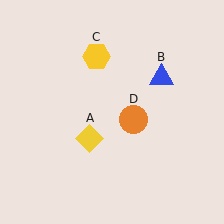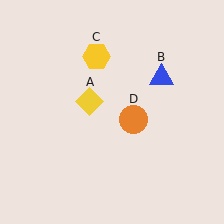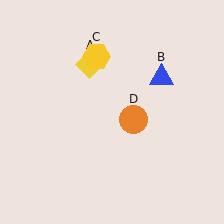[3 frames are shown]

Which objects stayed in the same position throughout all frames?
Blue triangle (object B) and yellow hexagon (object C) and orange circle (object D) remained stationary.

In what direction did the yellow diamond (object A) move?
The yellow diamond (object A) moved up.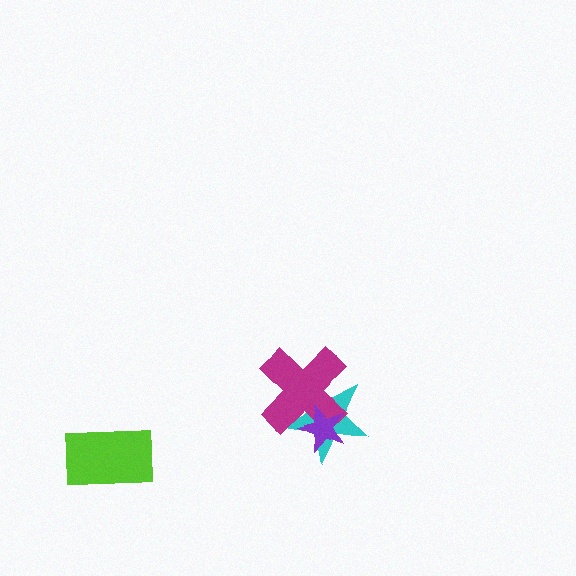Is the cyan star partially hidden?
Yes, it is partially covered by another shape.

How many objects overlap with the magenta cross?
2 objects overlap with the magenta cross.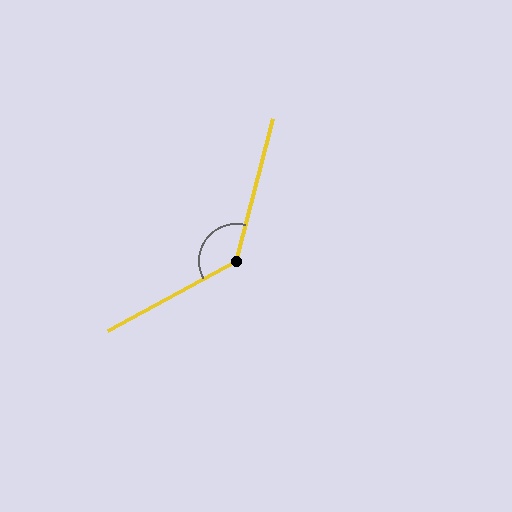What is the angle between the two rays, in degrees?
Approximately 133 degrees.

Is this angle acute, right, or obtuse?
It is obtuse.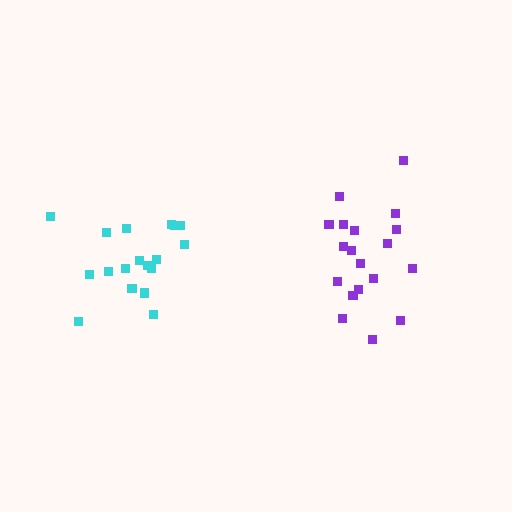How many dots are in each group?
Group 1: 18 dots, Group 2: 19 dots (37 total).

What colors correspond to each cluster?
The clusters are colored: cyan, purple.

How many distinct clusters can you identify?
There are 2 distinct clusters.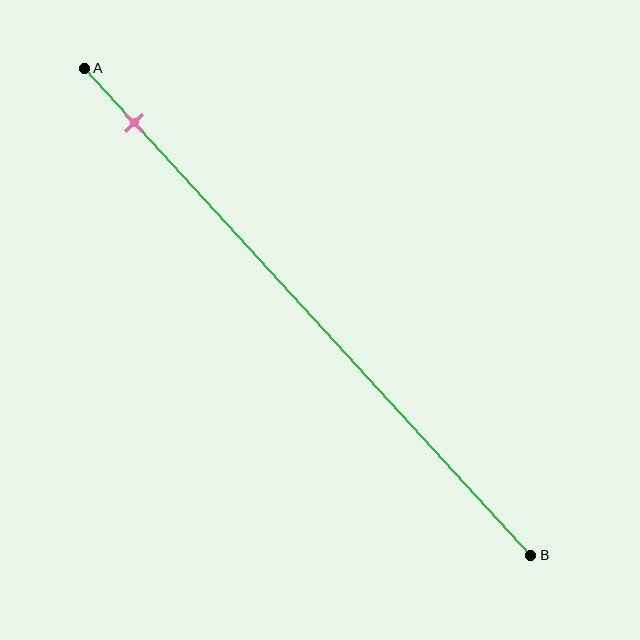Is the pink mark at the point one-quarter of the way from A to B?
No, the mark is at about 10% from A, not at the 25% one-quarter point.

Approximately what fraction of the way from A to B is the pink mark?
The pink mark is approximately 10% of the way from A to B.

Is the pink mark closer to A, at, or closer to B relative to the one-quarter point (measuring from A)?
The pink mark is closer to point A than the one-quarter point of segment AB.